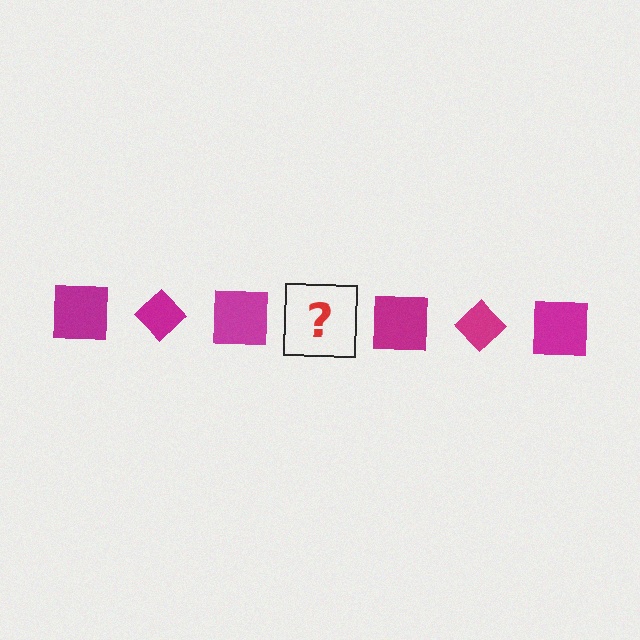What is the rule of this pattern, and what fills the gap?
The rule is that the pattern cycles through square, diamond shapes in magenta. The gap should be filled with a magenta diamond.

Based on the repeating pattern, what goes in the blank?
The blank should be a magenta diamond.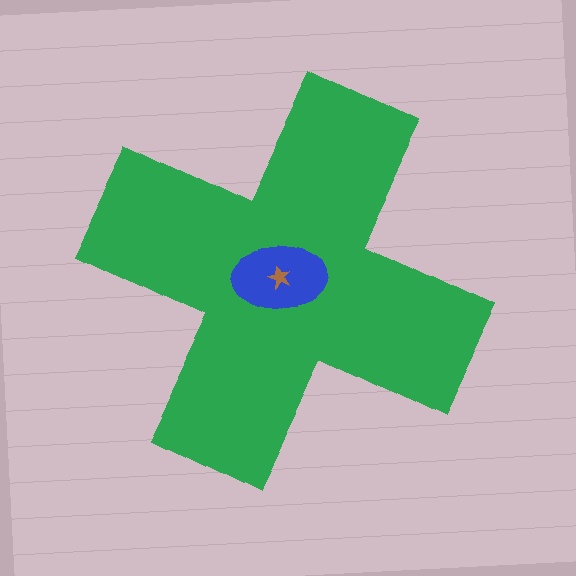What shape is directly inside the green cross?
The blue ellipse.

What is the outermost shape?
The green cross.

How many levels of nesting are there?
3.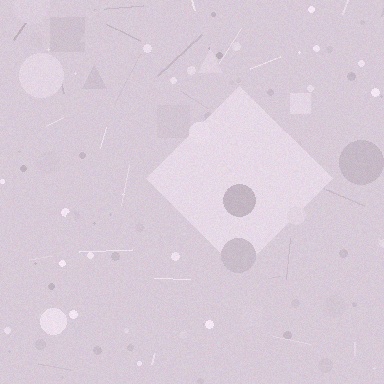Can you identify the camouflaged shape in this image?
The camouflaged shape is a diamond.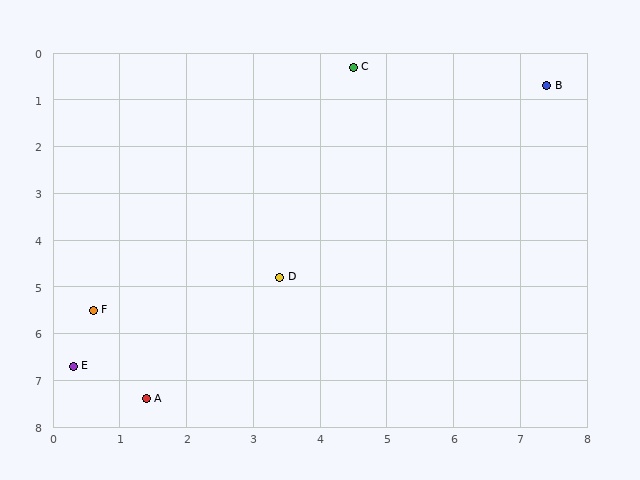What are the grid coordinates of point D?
Point D is at approximately (3.4, 4.8).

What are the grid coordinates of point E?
Point E is at approximately (0.3, 6.7).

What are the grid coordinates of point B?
Point B is at approximately (7.4, 0.7).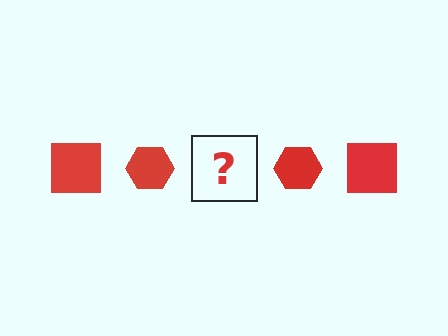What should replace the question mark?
The question mark should be replaced with a red square.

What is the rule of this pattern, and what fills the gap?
The rule is that the pattern cycles through square, hexagon shapes in red. The gap should be filled with a red square.